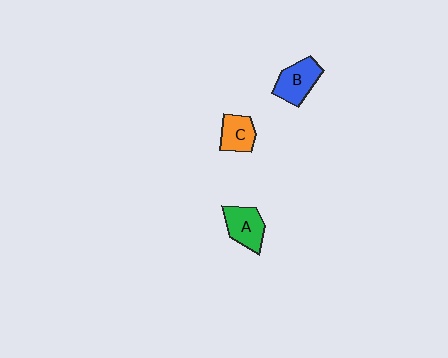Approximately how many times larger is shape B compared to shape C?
Approximately 1.3 times.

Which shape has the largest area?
Shape B (blue).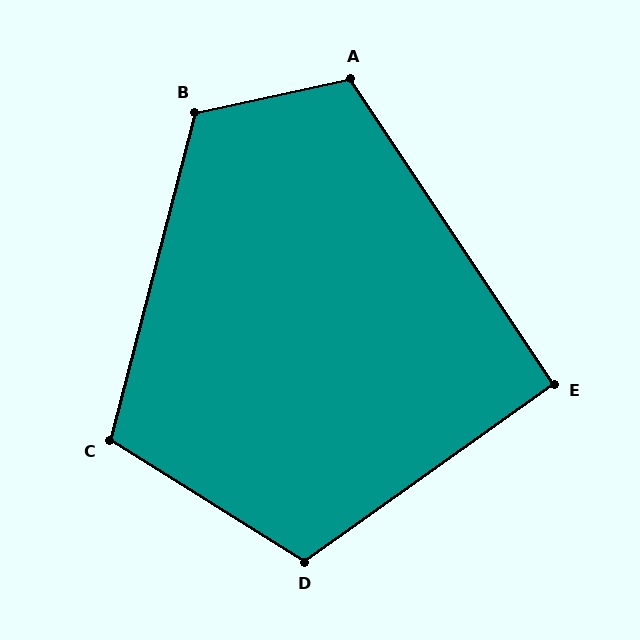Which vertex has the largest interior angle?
B, at approximately 117 degrees.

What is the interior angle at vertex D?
Approximately 113 degrees (obtuse).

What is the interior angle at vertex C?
Approximately 107 degrees (obtuse).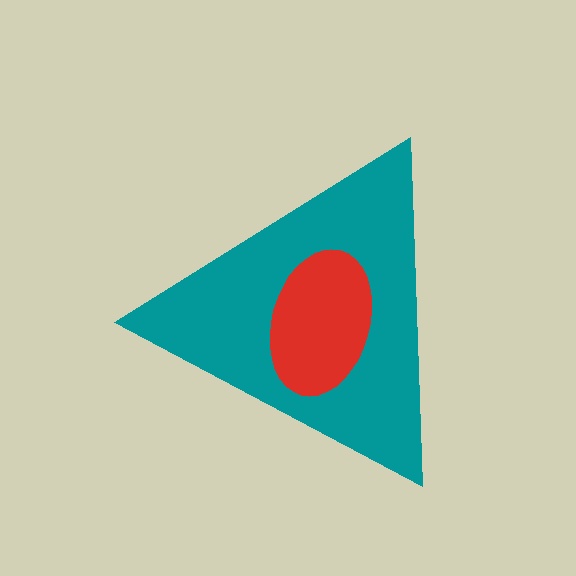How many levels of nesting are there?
2.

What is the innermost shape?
The red ellipse.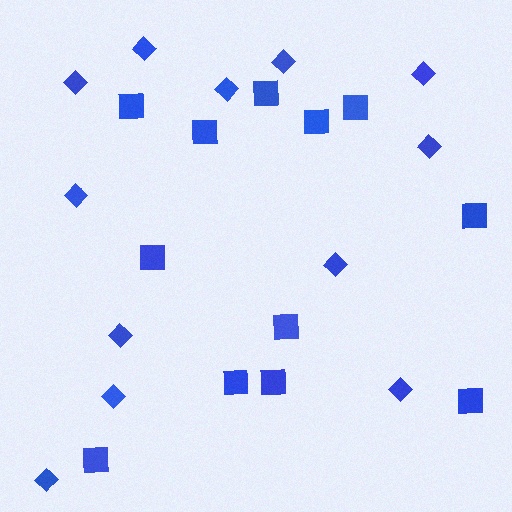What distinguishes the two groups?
There are 2 groups: one group of diamonds (12) and one group of squares (12).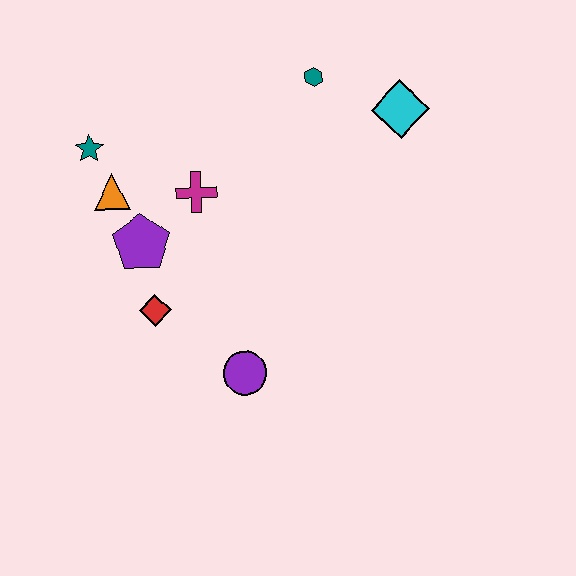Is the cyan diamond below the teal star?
No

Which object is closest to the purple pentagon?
The orange triangle is closest to the purple pentagon.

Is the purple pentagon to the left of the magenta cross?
Yes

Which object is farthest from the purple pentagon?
The cyan diamond is farthest from the purple pentagon.